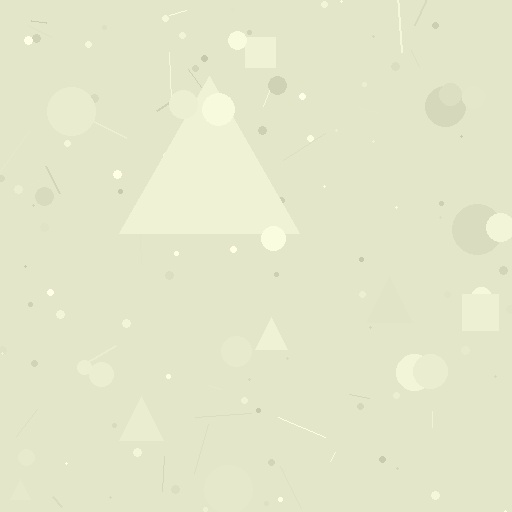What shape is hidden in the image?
A triangle is hidden in the image.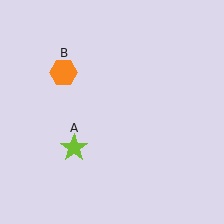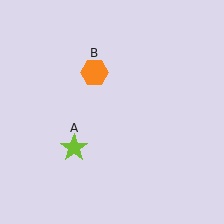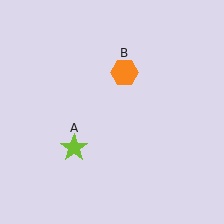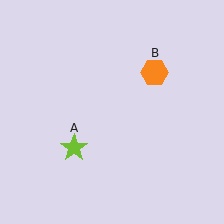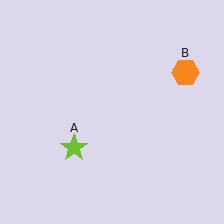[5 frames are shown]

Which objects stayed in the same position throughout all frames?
Lime star (object A) remained stationary.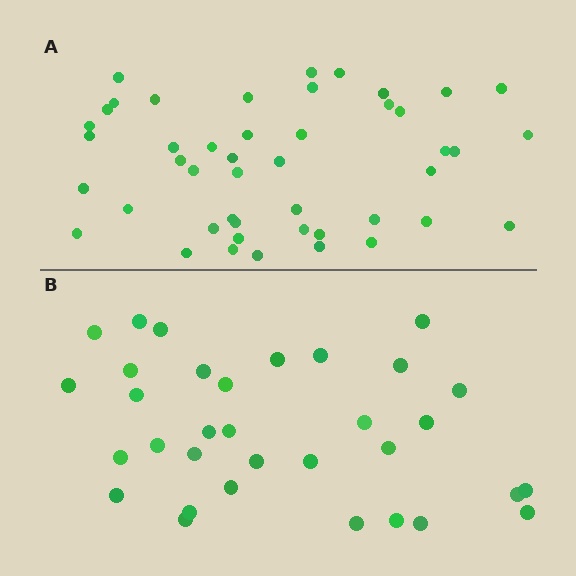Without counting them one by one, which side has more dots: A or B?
Region A (the top region) has more dots.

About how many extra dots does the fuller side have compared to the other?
Region A has approximately 15 more dots than region B.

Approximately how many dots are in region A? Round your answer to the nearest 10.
About 50 dots. (The exact count is 46, which rounds to 50.)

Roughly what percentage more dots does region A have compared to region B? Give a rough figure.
About 40% more.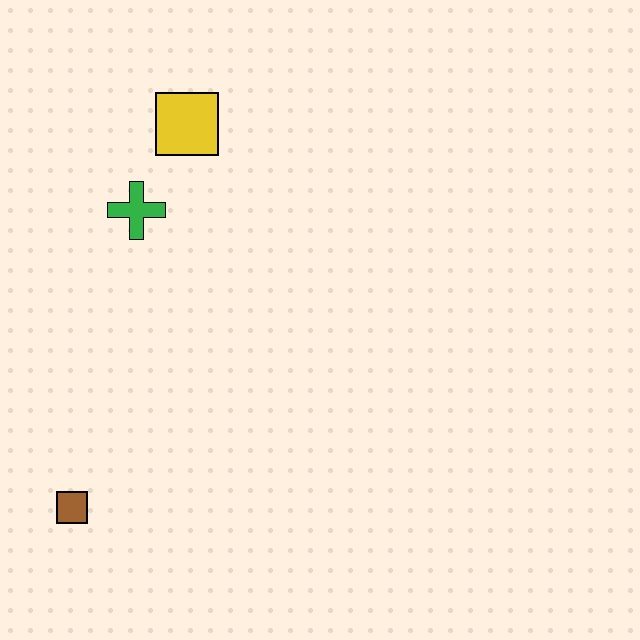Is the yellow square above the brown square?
Yes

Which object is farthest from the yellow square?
The brown square is farthest from the yellow square.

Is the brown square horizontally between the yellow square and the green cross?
No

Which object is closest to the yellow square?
The green cross is closest to the yellow square.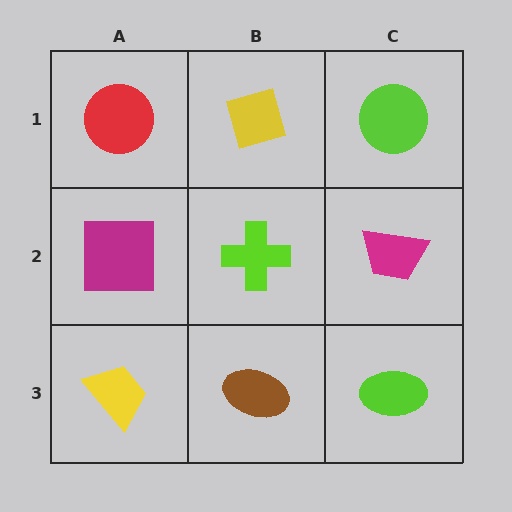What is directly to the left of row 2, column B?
A magenta square.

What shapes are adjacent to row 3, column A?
A magenta square (row 2, column A), a brown ellipse (row 3, column B).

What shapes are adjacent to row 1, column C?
A magenta trapezoid (row 2, column C), a yellow diamond (row 1, column B).